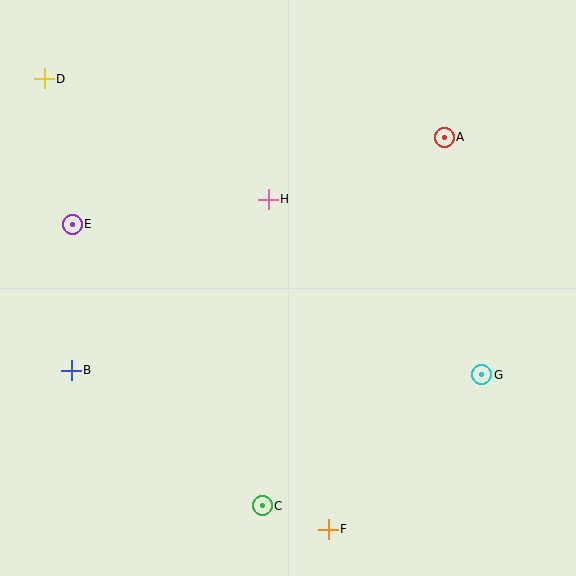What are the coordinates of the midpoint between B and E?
The midpoint between B and E is at (72, 297).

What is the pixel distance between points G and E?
The distance between G and E is 436 pixels.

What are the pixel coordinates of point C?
Point C is at (262, 506).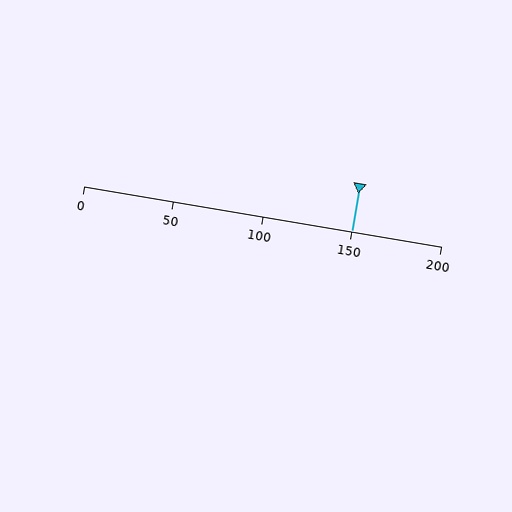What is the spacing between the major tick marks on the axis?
The major ticks are spaced 50 apart.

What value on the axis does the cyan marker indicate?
The marker indicates approximately 150.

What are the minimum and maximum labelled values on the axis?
The axis runs from 0 to 200.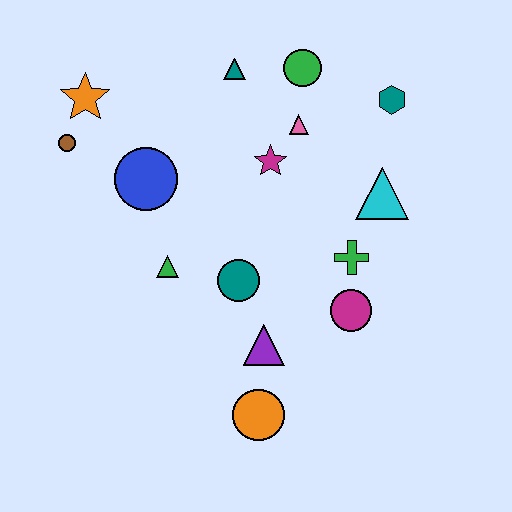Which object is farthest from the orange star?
The orange circle is farthest from the orange star.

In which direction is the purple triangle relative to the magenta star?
The purple triangle is below the magenta star.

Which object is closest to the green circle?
The pink triangle is closest to the green circle.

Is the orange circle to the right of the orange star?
Yes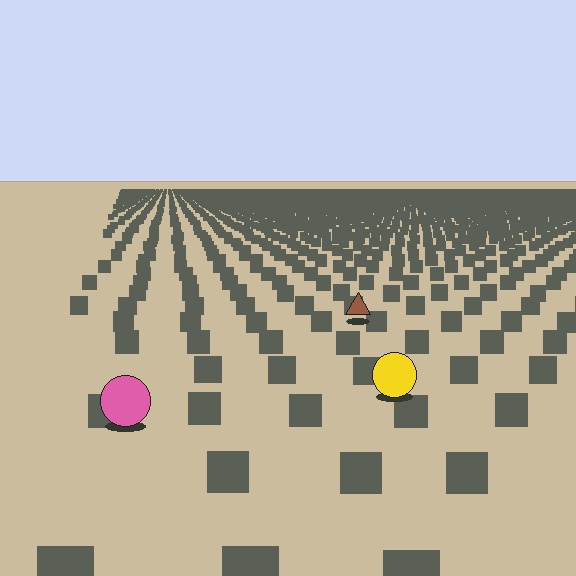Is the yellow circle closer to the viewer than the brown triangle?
Yes. The yellow circle is closer — you can tell from the texture gradient: the ground texture is coarser near it.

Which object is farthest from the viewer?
The brown triangle is farthest from the viewer. It appears smaller and the ground texture around it is denser.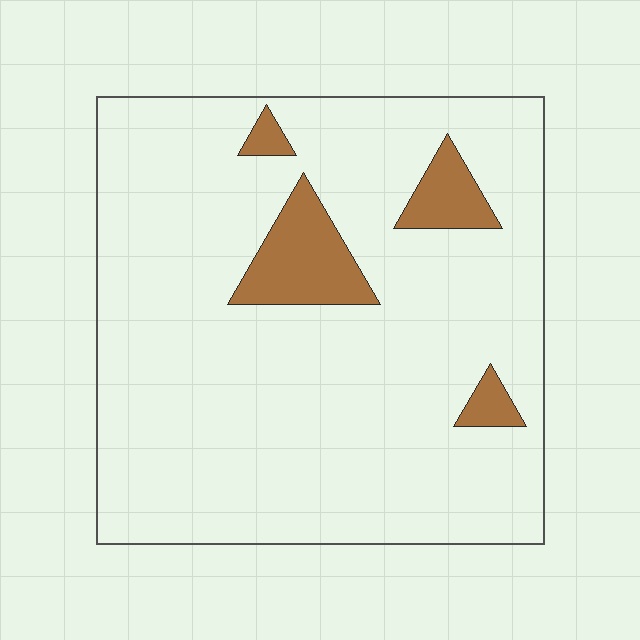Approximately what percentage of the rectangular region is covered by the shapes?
Approximately 10%.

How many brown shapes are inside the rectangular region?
4.